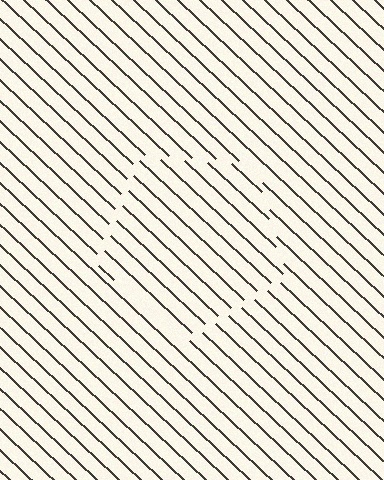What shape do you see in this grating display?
An illusory pentagon. The interior of the shape contains the same grating, shifted by half a period — the contour is defined by the phase discontinuity where line-ends from the inner and outer gratings abut.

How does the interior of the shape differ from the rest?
The interior of the shape contains the same grating, shifted by half a period — the contour is defined by the phase discontinuity where line-ends from the inner and outer gratings abut.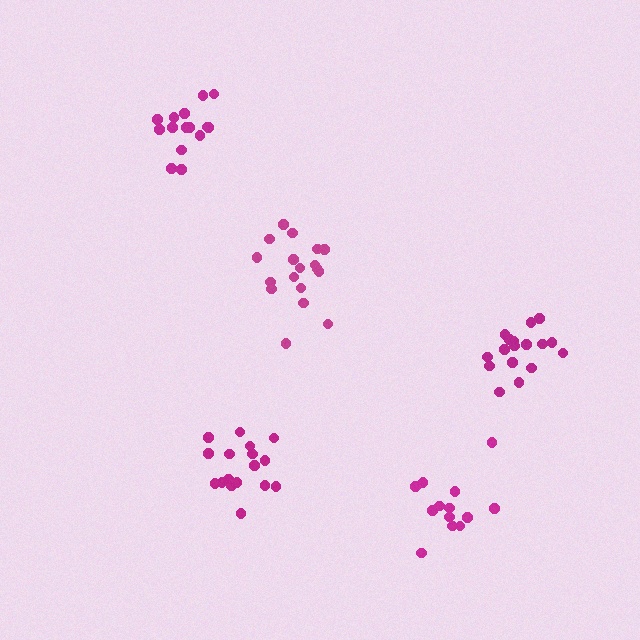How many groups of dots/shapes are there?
There are 5 groups.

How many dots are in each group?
Group 1: 13 dots, Group 2: 17 dots, Group 3: 18 dots, Group 4: 15 dots, Group 5: 17 dots (80 total).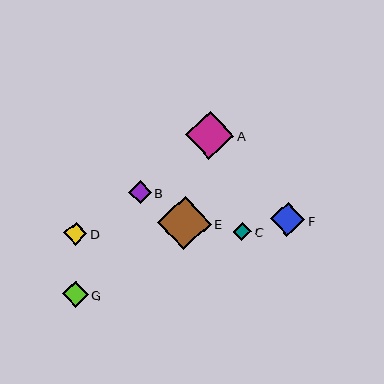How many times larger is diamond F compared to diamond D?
Diamond F is approximately 1.5 times the size of diamond D.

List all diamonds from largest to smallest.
From largest to smallest: E, A, F, G, D, B, C.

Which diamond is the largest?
Diamond E is the largest with a size of approximately 53 pixels.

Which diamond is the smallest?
Diamond C is the smallest with a size of approximately 18 pixels.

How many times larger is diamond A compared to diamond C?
Diamond A is approximately 2.6 times the size of diamond C.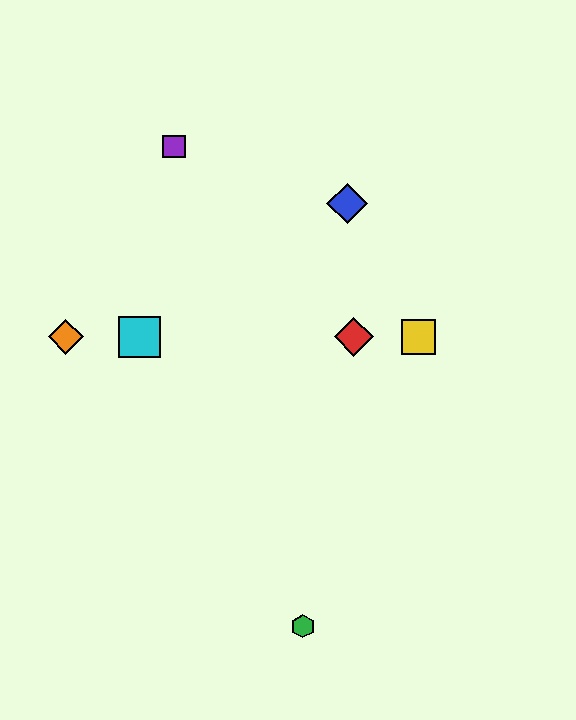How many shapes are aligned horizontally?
4 shapes (the red diamond, the yellow square, the orange diamond, the cyan square) are aligned horizontally.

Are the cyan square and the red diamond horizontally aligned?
Yes, both are at y≈337.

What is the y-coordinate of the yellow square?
The yellow square is at y≈337.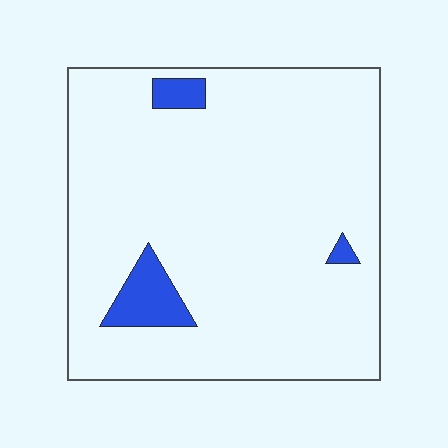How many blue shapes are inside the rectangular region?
3.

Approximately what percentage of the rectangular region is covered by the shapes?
Approximately 5%.